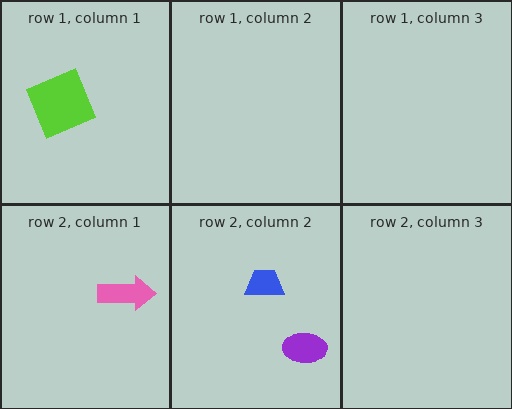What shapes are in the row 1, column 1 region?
The lime square.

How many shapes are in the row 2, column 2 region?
2.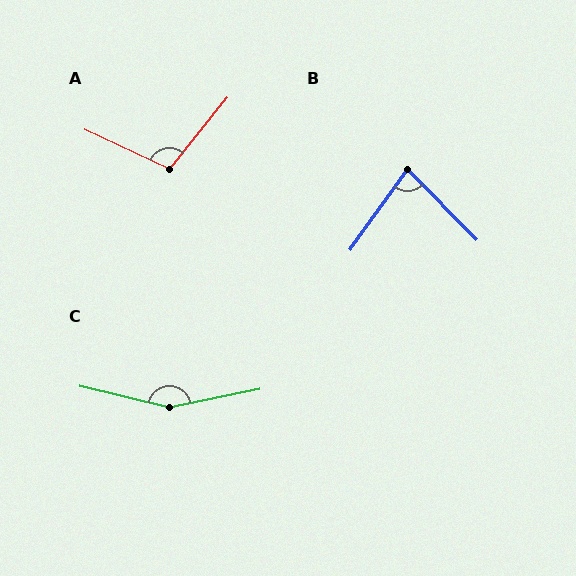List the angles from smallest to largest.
B (80°), A (104°), C (155°).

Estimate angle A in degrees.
Approximately 104 degrees.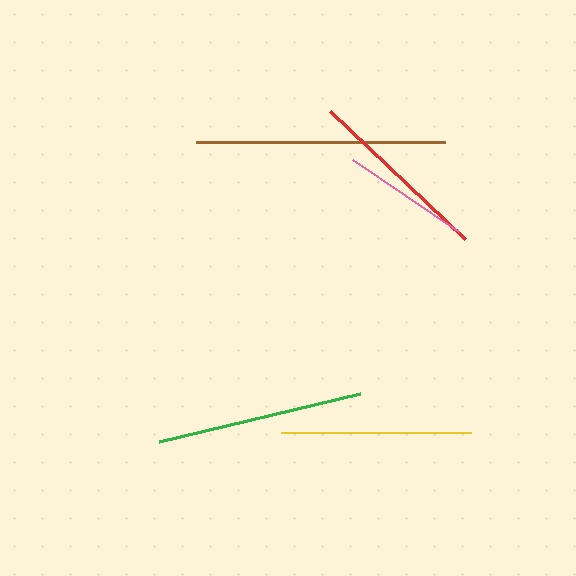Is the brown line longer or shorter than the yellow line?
The brown line is longer than the yellow line.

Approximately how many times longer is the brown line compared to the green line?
The brown line is approximately 1.2 times the length of the green line.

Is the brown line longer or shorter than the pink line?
The brown line is longer than the pink line.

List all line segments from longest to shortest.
From longest to shortest: brown, green, yellow, red, pink.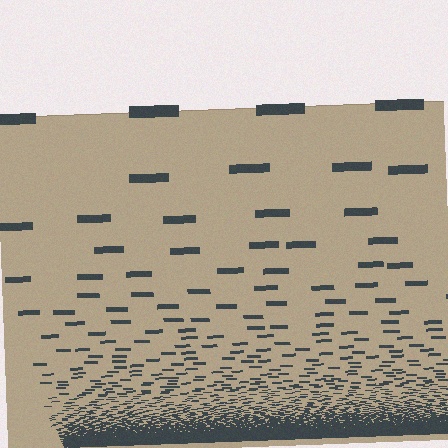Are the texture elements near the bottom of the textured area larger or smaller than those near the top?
Smaller. The gradient is inverted — elements near the bottom are smaller and denser.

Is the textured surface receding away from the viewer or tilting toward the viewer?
The surface appears to tilt toward the viewer. Texture elements get larger and sparser toward the top.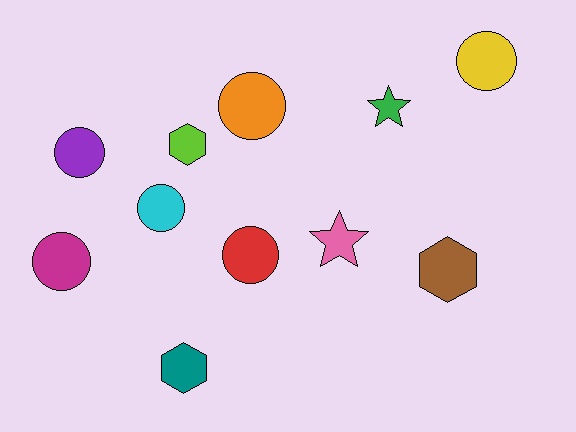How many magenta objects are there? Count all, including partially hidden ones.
There is 1 magenta object.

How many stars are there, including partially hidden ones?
There are 2 stars.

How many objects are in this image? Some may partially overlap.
There are 11 objects.